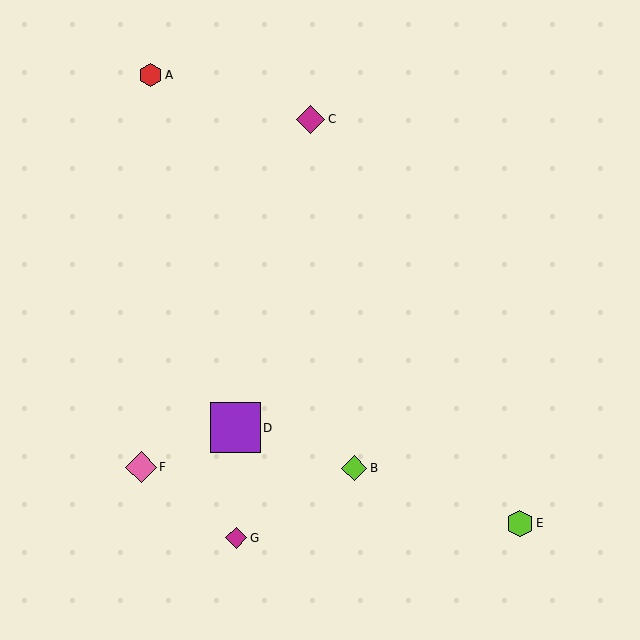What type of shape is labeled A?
Shape A is a red hexagon.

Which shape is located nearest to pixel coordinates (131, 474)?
The pink diamond (labeled F) at (141, 467) is nearest to that location.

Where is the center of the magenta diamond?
The center of the magenta diamond is at (311, 119).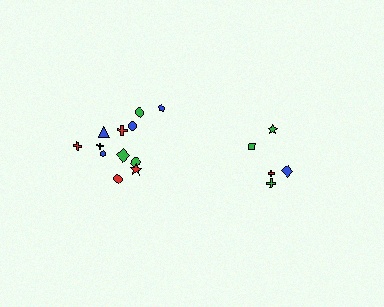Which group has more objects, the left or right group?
The left group.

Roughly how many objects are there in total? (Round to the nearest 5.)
Roughly 15 objects in total.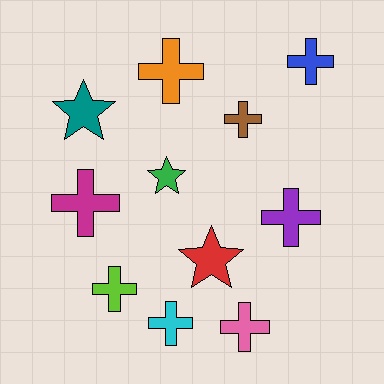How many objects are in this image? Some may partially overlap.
There are 11 objects.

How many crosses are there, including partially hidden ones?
There are 8 crosses.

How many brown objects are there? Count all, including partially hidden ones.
There is 1 brown object.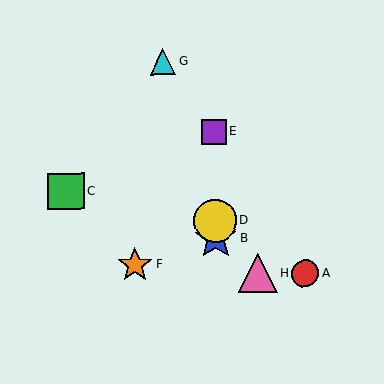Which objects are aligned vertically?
Objects B, D, E are aligned vertically.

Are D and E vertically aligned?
Yes, both are at x≈215.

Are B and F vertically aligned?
No, B is at x≈216 and F is at x≈135.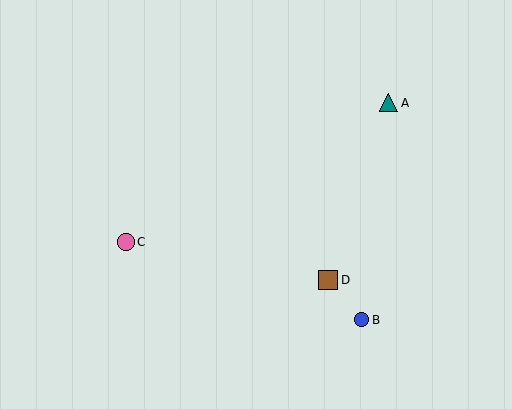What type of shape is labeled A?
Shape A is a teal triangle.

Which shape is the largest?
The brown square (labeled D) is the largest.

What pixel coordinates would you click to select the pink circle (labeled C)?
Click at (126, 242) to select the pink circle C.